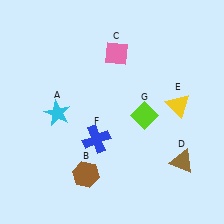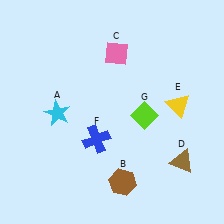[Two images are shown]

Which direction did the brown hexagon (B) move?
The brown hexagon (B) moved right.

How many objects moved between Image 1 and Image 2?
1 object moved between the two images.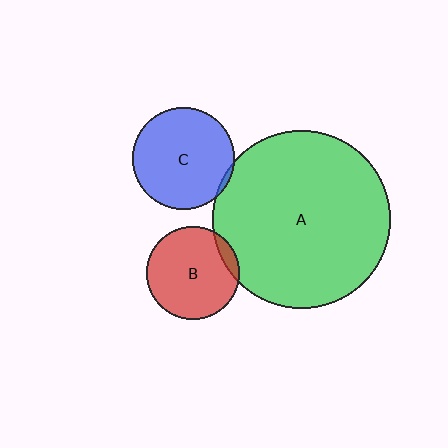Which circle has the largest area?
Circle A (green).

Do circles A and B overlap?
Yes.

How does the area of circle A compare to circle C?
Approximately 3.0 times.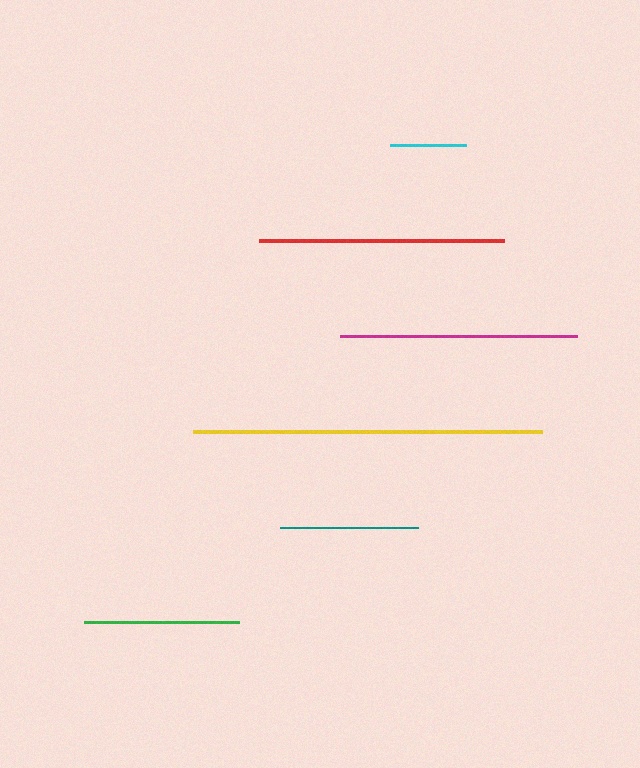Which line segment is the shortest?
The cyan line is the shortest at approximately 76 pixels.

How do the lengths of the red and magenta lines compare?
The red and magenta lines are approximately the same length.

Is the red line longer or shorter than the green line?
The red line is longer than the green line.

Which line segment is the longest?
The yellow line is the longest at approximately 348 pixels.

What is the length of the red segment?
The red segment is approximately 245 pixels long.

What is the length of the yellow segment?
The yellow segment is approximately 348 pixels long.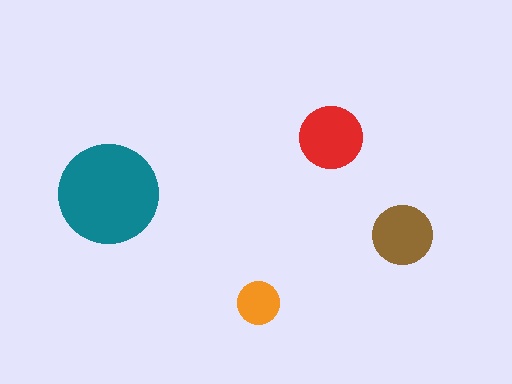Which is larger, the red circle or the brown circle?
The red one.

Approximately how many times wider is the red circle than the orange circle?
About 1.5 times wider.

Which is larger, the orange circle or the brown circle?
The brown one.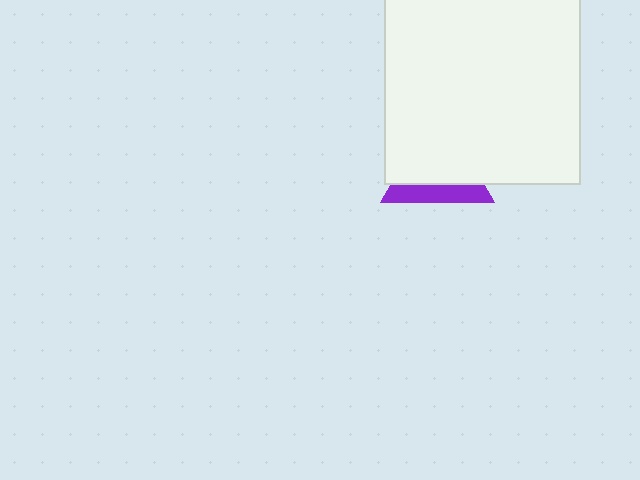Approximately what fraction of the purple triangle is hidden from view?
Roughly 67% of the purple triangle is hidden behind the white square.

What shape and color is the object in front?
The object in front is a white square.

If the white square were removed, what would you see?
You would see the complete purple triangle.